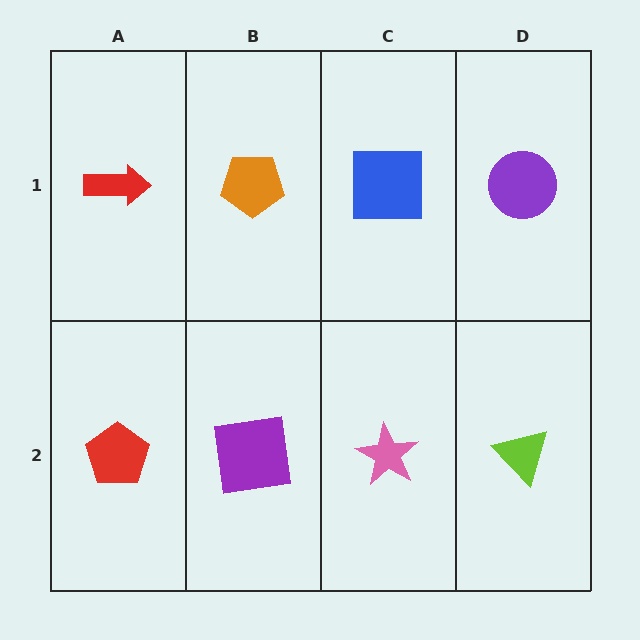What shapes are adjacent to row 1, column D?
A lime triangle (row 2, column D), a blue square (row 1, column C).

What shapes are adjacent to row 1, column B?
A purple square (row 2, column B), a red arrow (row 1, column A), a blue square (row 1, column C).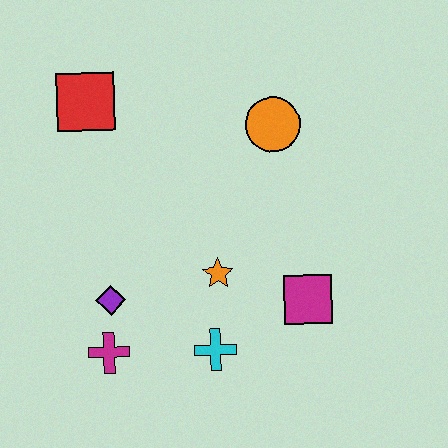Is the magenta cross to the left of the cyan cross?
Yes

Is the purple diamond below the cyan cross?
No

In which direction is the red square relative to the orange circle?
The red square is to the left of the orange circle.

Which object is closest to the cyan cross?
The orange star is closest to the cyan cross.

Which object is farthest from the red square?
The magenta square is farthest from the red square.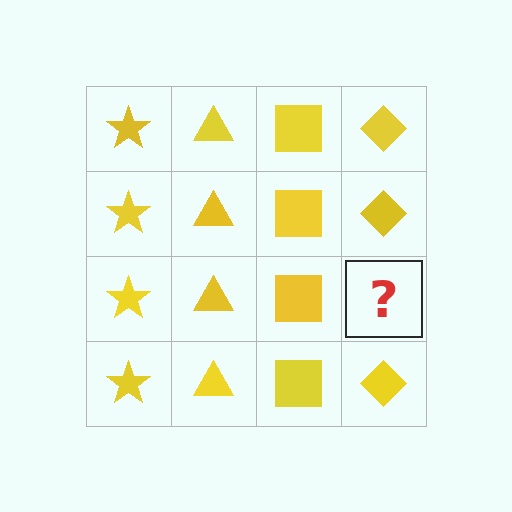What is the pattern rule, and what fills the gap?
The rule is that each column has a consistent shape. The gap should be filled with a yellow diamond.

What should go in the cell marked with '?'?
The missing cell should contain a yellow diamond.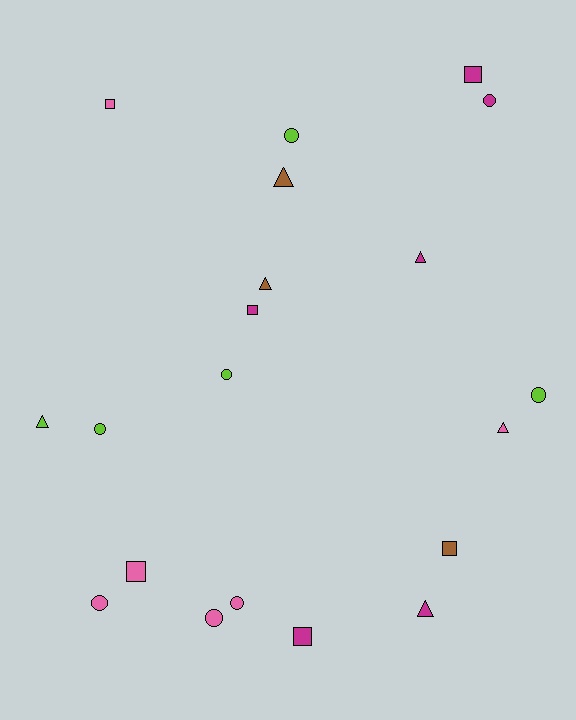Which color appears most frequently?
Magenta, with 6 objects.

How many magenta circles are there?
There is 1 magenta circle.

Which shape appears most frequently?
Circle, with 8 objects.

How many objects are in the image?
There are 20 objects.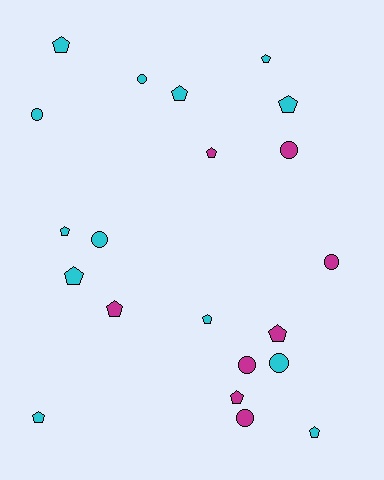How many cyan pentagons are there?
There are 9 cyan pentagons.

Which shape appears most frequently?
Pentagon, with 13 objects.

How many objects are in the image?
There are 21 objects.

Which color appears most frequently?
Cyan, with 13 objects.